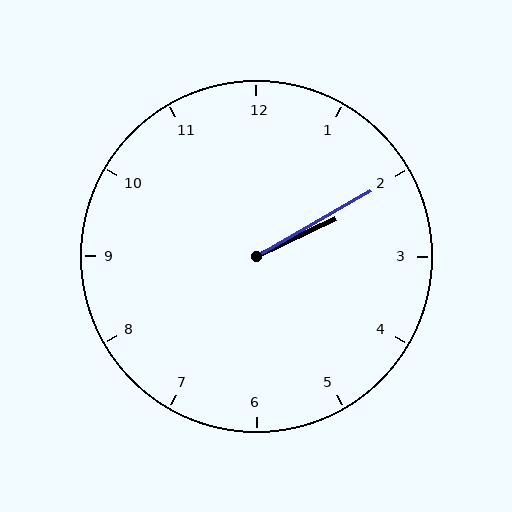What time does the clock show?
2:10.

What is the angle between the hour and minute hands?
Approximately 5 degrees.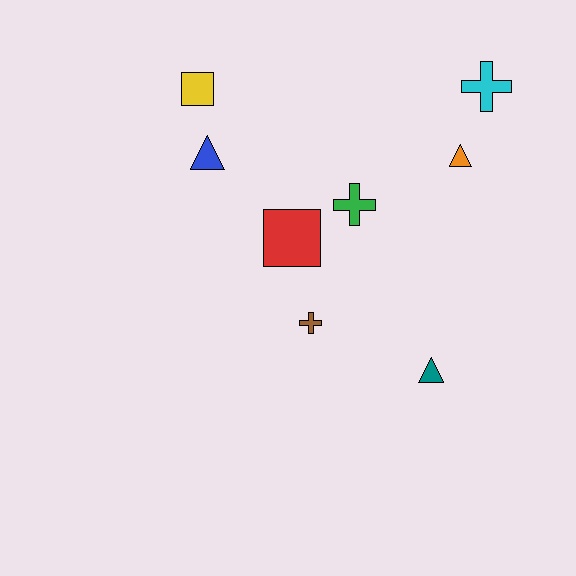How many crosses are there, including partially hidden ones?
There are 3 crosses.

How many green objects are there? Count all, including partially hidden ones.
There is 1 green object.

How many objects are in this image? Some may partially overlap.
There are 8 objects.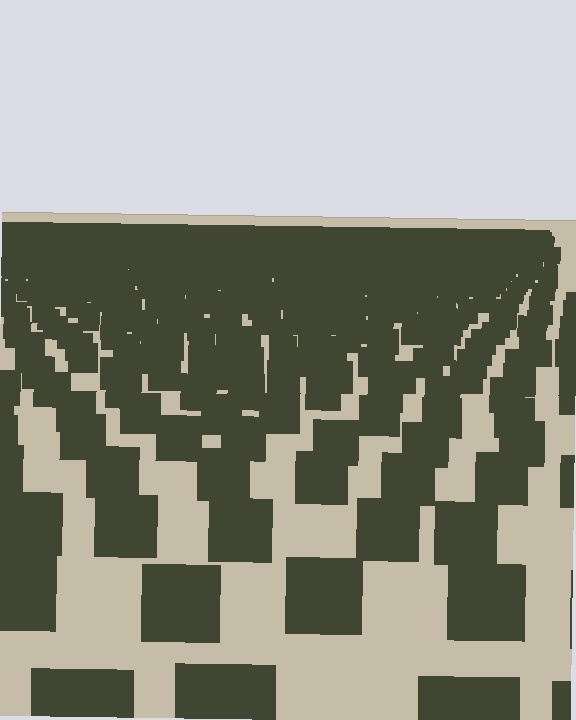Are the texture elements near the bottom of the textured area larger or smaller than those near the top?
Larger. Near the bottom, elements are closer to the viewer and appear at a bigger on-screen size.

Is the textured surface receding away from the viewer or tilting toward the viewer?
The surface is receding away from the viewer. Texture elements get smaller and denser toward the top.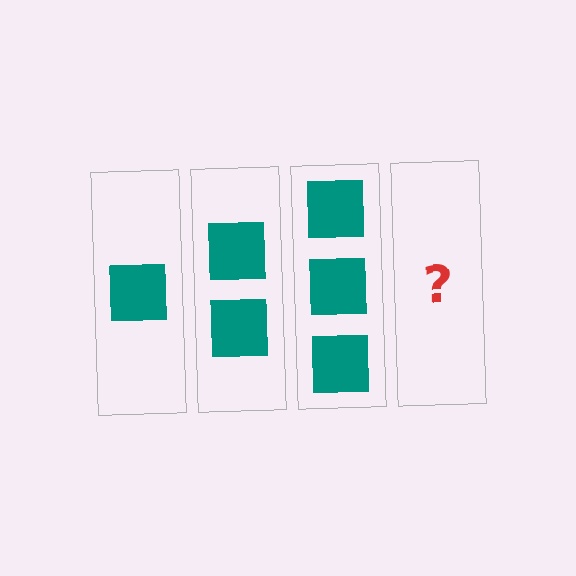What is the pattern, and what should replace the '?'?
The pattern is that each step adds one more square. The '?' should be 4 squares.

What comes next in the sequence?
The next element should be 4 squares.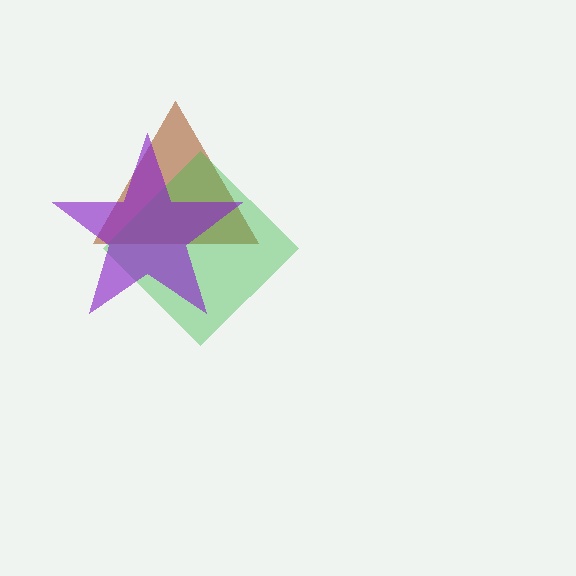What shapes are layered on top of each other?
The layered shapes are: a brown triangle, a green diamond, a purple star.